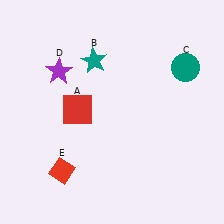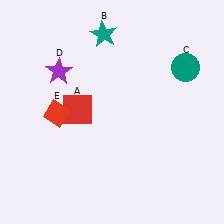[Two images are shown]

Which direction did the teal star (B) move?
The teal star (B) moved up.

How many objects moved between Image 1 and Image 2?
2 objects moved between the two images.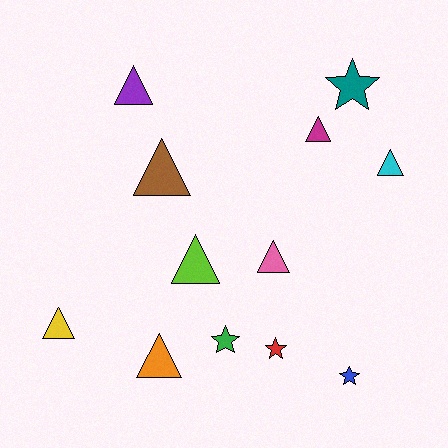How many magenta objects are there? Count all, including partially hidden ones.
There is 1 magenta object.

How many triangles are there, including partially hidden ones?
There are 8 triangles.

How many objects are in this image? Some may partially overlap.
There are 12 objects.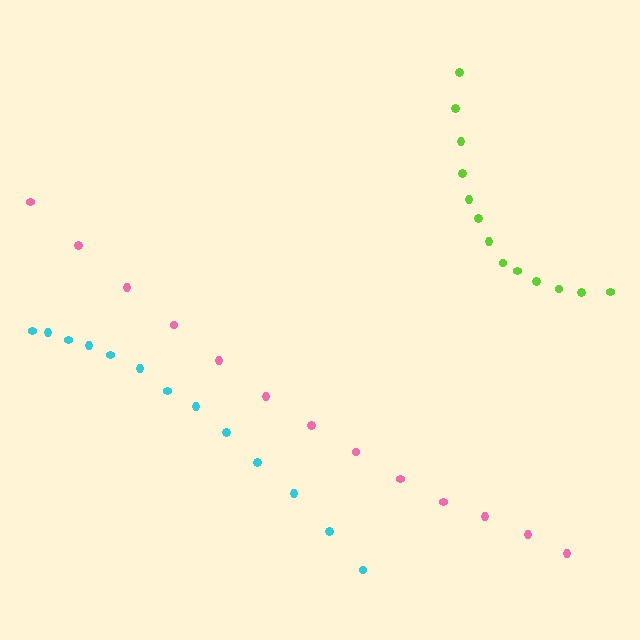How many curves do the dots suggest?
There are 3 distinct paths.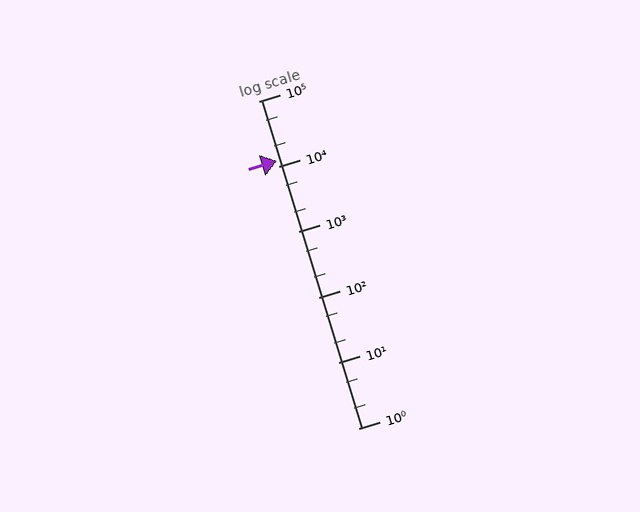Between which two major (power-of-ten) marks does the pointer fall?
The pointer is between 10000 and 100000.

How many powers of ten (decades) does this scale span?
The scale spans 5 decades, from 1 to 100000.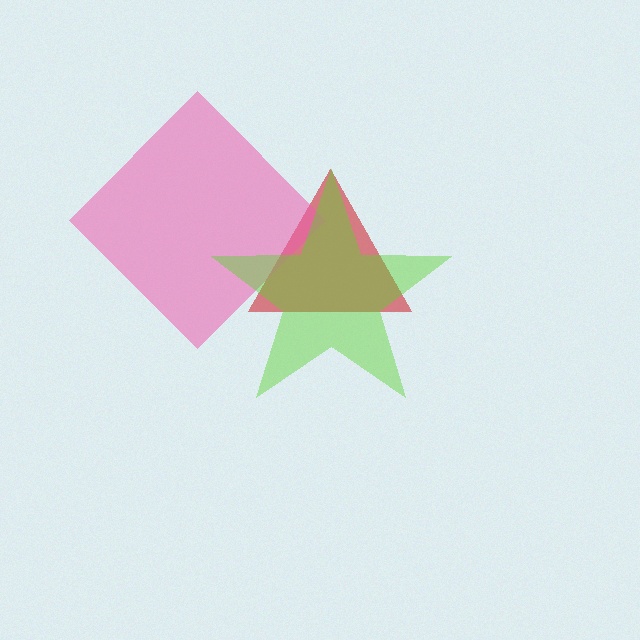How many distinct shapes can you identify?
There are 3 distinct shapes: a red triangle, a pink diamond, a lime star.